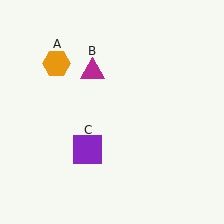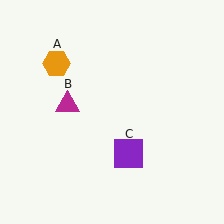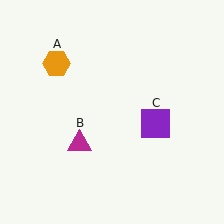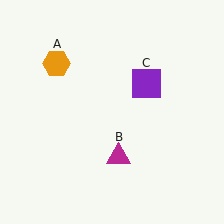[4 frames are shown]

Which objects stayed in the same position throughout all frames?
Orange hexagon (object A) remained stationary.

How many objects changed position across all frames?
2 objects changed position: magenta triangle (object B), purple square (object C).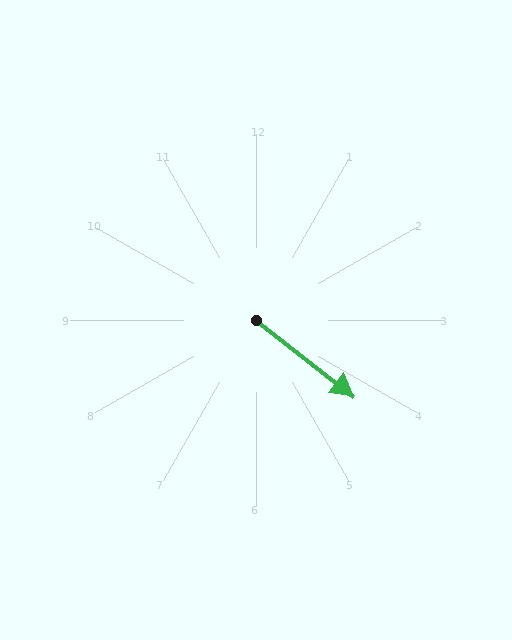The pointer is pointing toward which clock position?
Roughly 4 o'clock.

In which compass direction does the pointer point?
Southeast.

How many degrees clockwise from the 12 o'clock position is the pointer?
Approximately 128 degrees.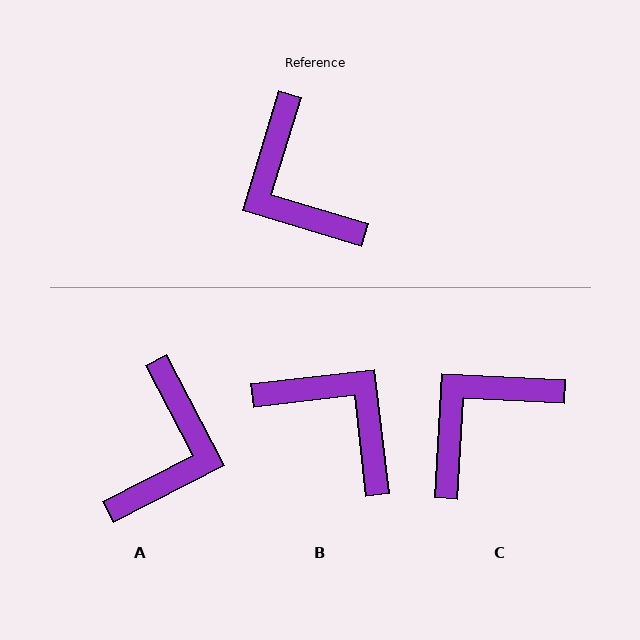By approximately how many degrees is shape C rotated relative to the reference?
Approximately 76 degrees clockwise.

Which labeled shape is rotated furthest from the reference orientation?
B, about 157 degrees away.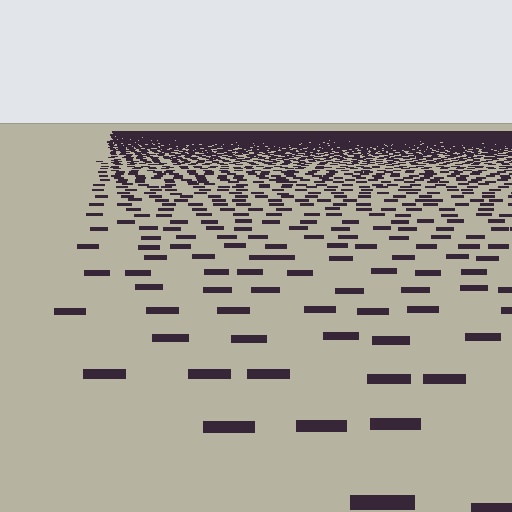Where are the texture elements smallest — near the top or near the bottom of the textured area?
Near the top.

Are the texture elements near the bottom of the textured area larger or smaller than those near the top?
Larger. Near the bottom, elements are closer to the viewer and appear at a bigger on-screen size.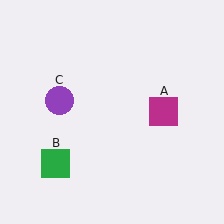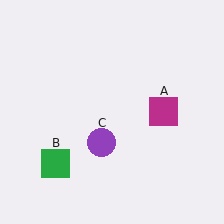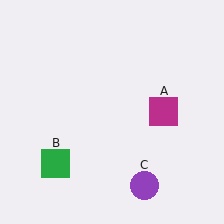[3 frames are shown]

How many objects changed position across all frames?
1 object changed position: purple circle (object C).